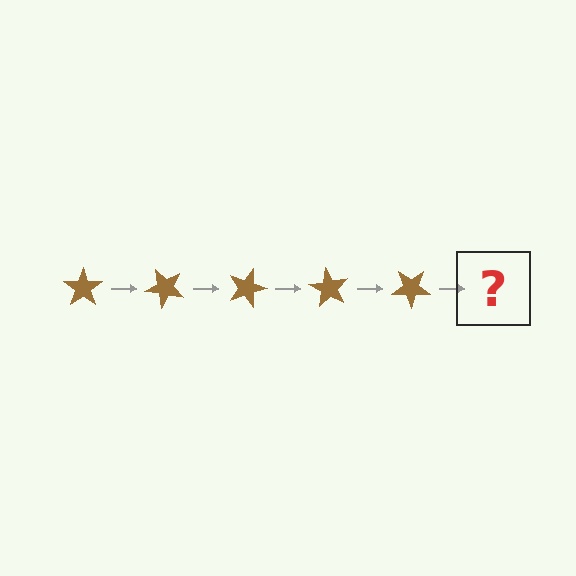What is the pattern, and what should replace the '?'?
The pattern is that the star rotates 45 degrees each step. The '?' should be a brown star rotated 225 degrees.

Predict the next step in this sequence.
The next step is a brown star rotated 225 degrees.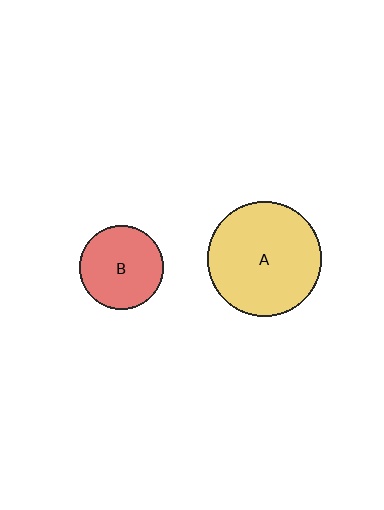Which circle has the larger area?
Circle A (yellow).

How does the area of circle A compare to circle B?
Approximately 1.9 times.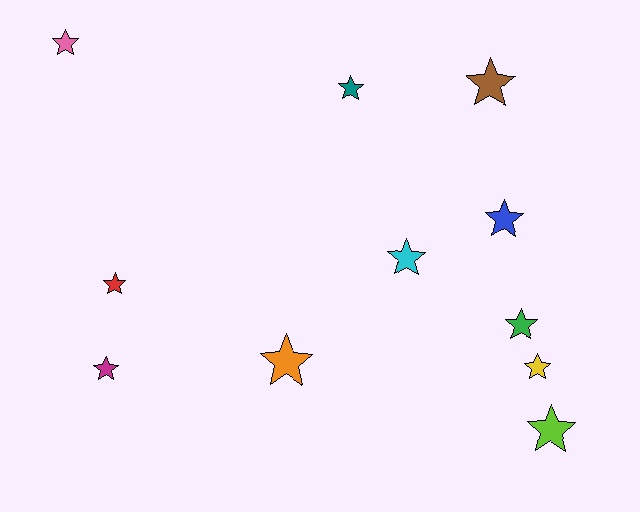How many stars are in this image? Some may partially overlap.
There are 11 stars.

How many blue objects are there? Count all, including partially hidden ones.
There is 1 blue object.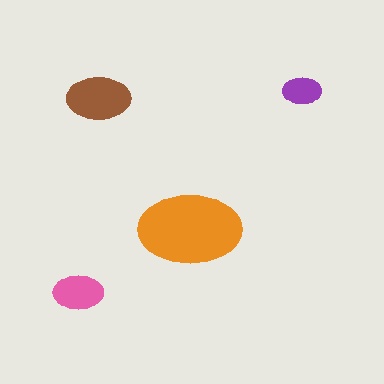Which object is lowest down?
The pink ellipse is bottommost.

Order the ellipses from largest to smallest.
the orange one, the brown one, the pink one, the purple one.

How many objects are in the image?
There are 4 objects in the image.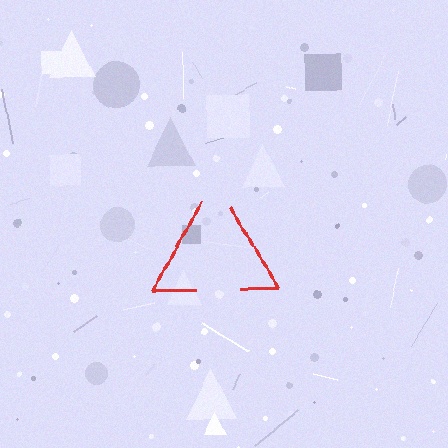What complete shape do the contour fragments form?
The contour fragments form a triangle.